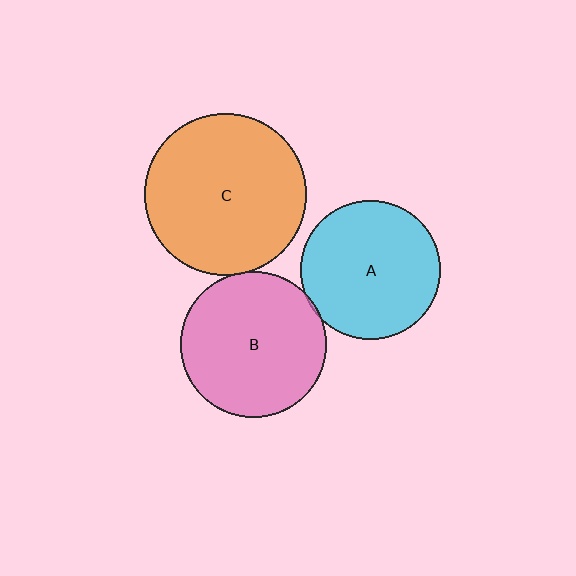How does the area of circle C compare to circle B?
Approximately 1.2 times.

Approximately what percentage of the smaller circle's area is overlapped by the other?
Approximately 5%.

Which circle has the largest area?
Circle C (orange).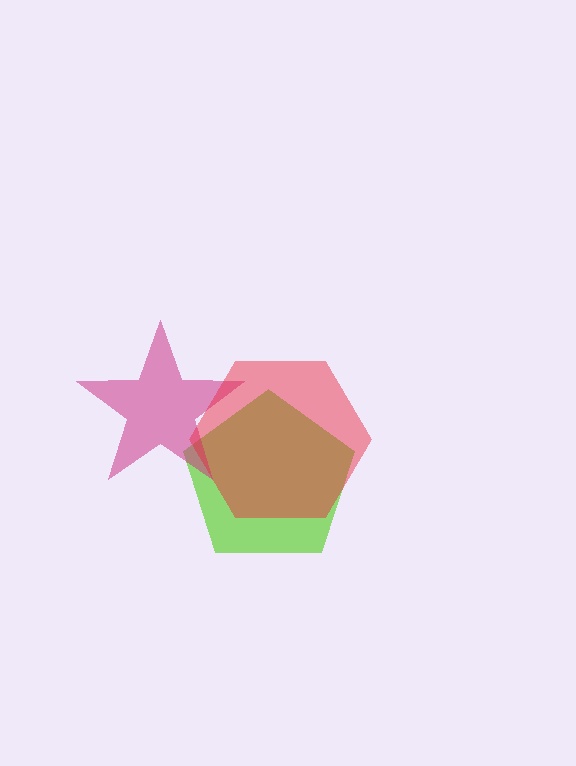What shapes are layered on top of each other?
The layered shapes are: a lime pentagon, a magenta star, a red hexagon.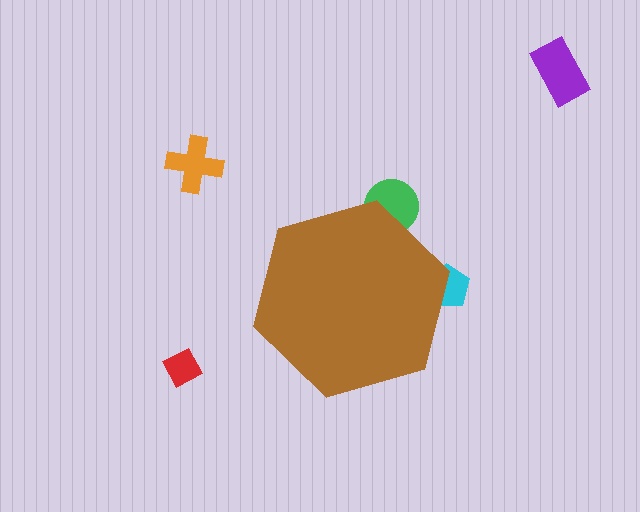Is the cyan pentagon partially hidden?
Yes, the cyan pentagon is partially hidden behind the brown hexagon.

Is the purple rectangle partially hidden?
No, the purple rectangle is fully visible.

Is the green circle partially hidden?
Yes, the green circle is partially hidden behind the brown hexagon.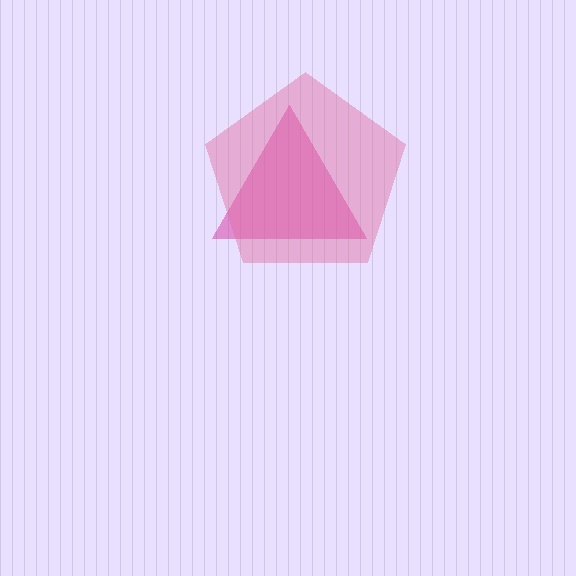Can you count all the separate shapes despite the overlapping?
Yes, there are 2 separate shapes.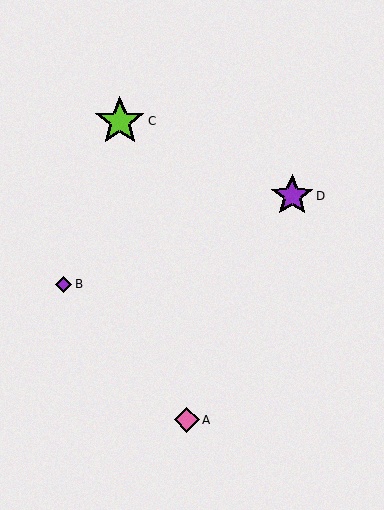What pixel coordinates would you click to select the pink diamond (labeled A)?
Click at (187, 420) to select the pink diamond A.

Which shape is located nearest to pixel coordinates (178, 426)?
The pink diamond (labeled A) at (187, 420) is nearest to that location.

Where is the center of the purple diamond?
The center of the purple diamond is at (64, 284).